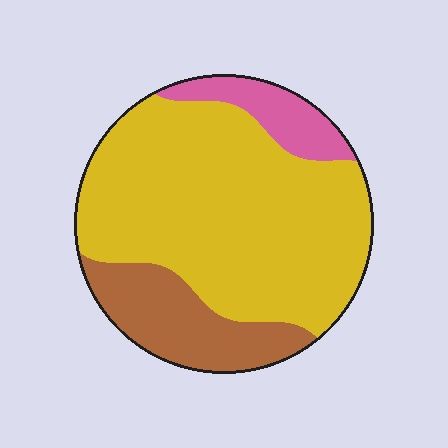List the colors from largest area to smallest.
From largest to smallest: yellow, brown, pink.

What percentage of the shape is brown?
Brown takes up between a sixth and a third of the shape.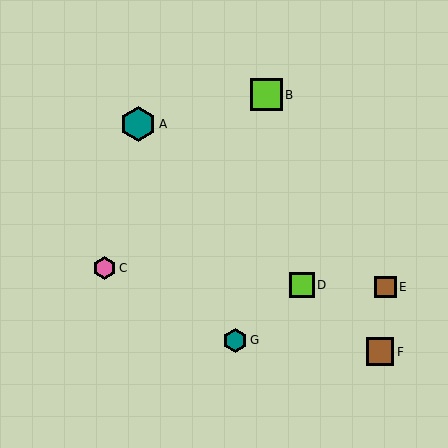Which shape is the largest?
The teal hexagon (labeled A) is the largest.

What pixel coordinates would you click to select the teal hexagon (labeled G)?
Click at (235, 340) to select the teal hexagon G.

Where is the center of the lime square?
The center of the lime square is at (266, 95).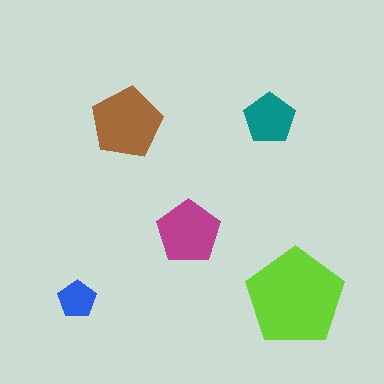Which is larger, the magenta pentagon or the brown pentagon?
The brown one.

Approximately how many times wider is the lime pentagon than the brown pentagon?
About 1.5 times wider.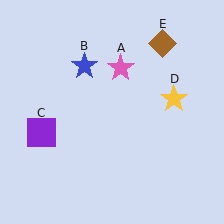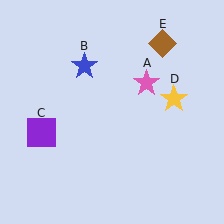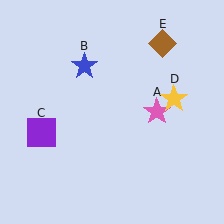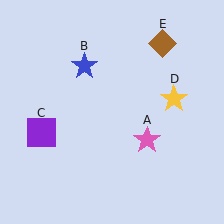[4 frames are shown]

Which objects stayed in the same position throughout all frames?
Blue star (object B) and purple square (object C) and yellow star (object D) and brown diamond (object E) remained stationary.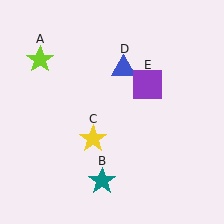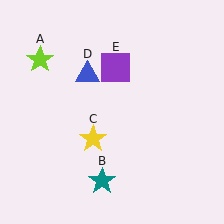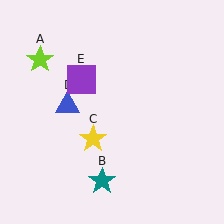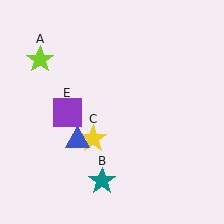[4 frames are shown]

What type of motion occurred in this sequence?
The blue triangle (object D), purple square (object E) rotated counterclockwise around the center of the scene.